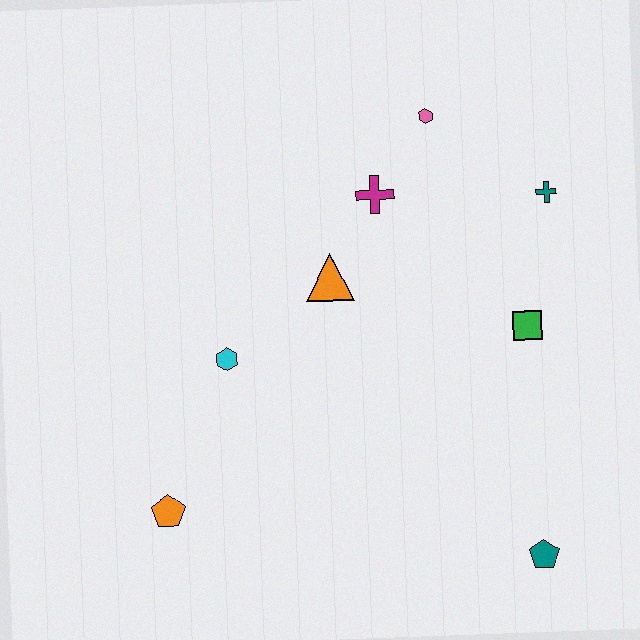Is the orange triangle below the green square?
No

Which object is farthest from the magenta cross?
The teal pentagon is farthest from the magenta cross.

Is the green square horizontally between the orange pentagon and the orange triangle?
No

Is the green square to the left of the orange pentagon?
No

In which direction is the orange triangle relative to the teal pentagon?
The orange triangle is above the teal pentagon.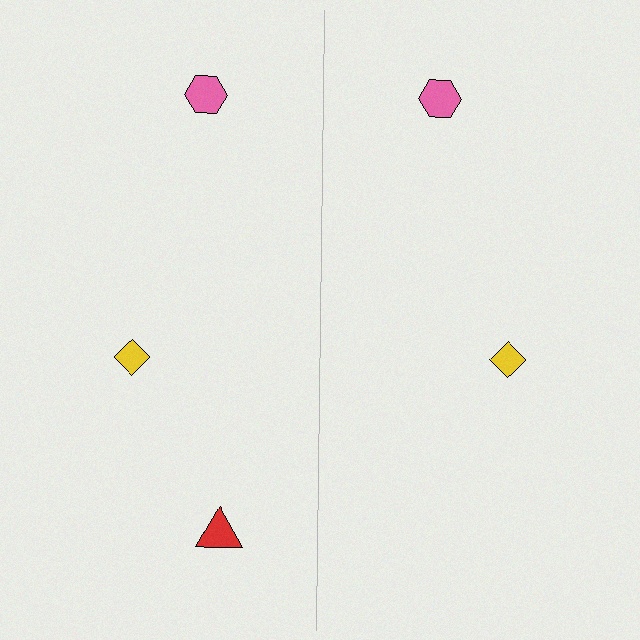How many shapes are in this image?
There are 5 shapes in this image.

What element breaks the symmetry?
A red triangle is missing from the right side.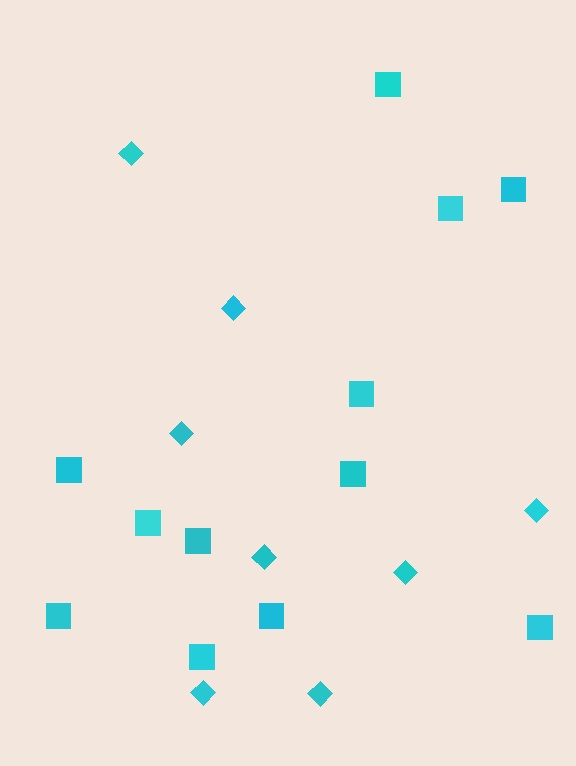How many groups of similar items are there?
There are 2 groups: one group of squares (12) and one group of diamonds (8).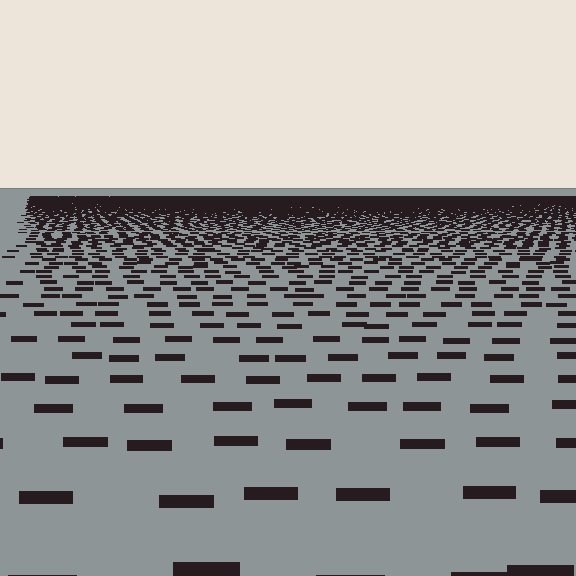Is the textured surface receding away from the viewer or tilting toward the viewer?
The surface is receding away from the viewer. Texture elements get smaller and denser toward the top.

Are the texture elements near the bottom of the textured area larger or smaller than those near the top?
Larger. Near the bottom, elements are closer to the viewer and appear at a bigger on-screen size.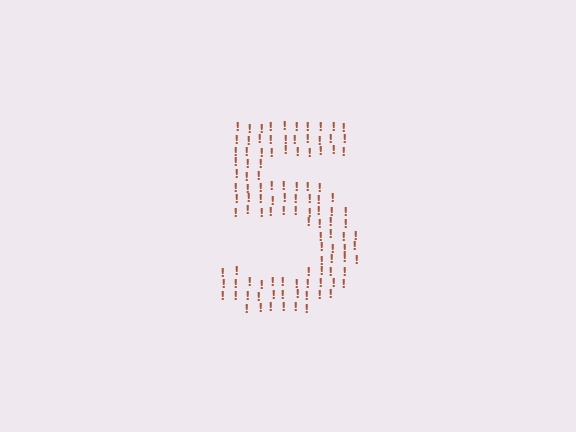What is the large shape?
The large shape is the digit 5.